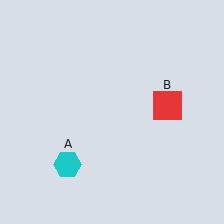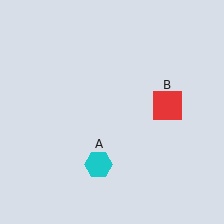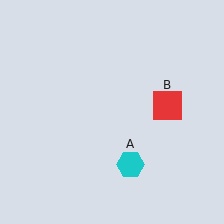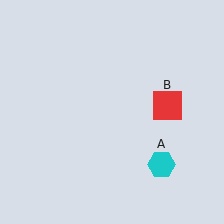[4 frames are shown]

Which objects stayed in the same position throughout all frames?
Red square (object B) remained stationary.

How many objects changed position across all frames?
1 object changed position: cyan hexagon (object A).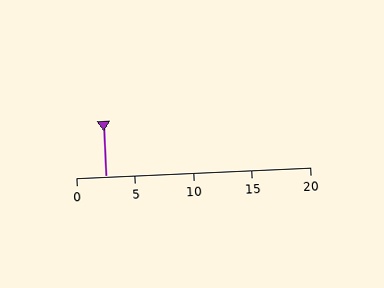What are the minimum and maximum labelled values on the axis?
The axis runs from 0 to 20.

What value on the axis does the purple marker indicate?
The marker indicates approximately 2.5.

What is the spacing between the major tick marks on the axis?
The major ticks are spaced 5 apart.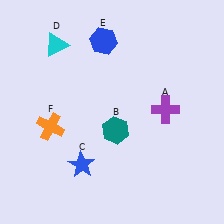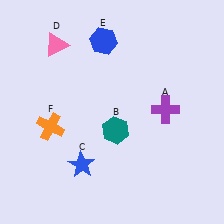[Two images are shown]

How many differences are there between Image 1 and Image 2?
There is 1 difference between the two images.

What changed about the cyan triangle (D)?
In Image 1, D is cyan. In Image 2, it changed to pink.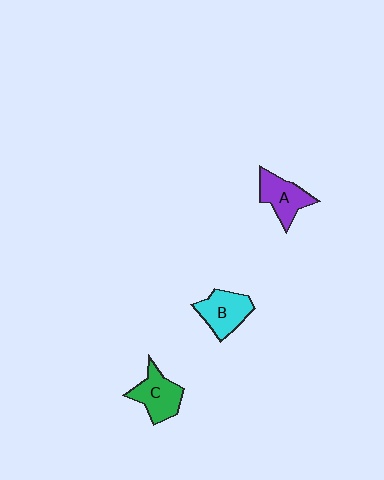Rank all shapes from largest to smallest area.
From largest to smallest: B (cyan), C (green), A (purple).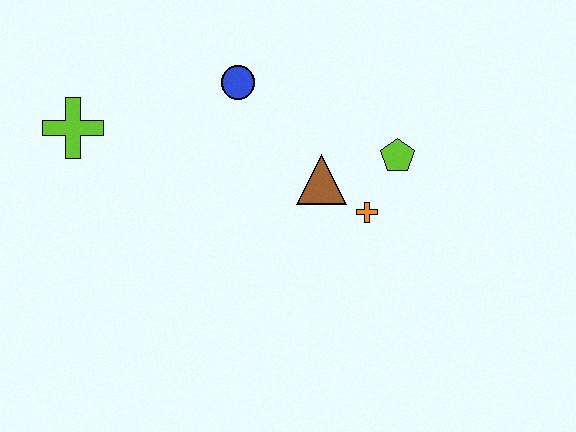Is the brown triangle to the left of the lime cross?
No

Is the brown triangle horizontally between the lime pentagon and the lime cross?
Yes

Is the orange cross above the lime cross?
No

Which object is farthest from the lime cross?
The lime pentagon is farthest from the lime cross.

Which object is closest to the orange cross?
The brown triangle is closest to the orange cross.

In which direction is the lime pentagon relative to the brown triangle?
The lime pentagon is to the right of the brown triangle.